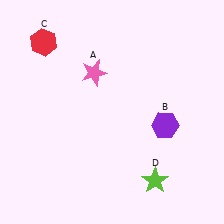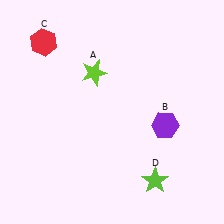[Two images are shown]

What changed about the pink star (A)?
In Image 1, A is pink. In Image 2, it changed to lime.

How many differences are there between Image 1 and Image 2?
There is 1 difference between the two images.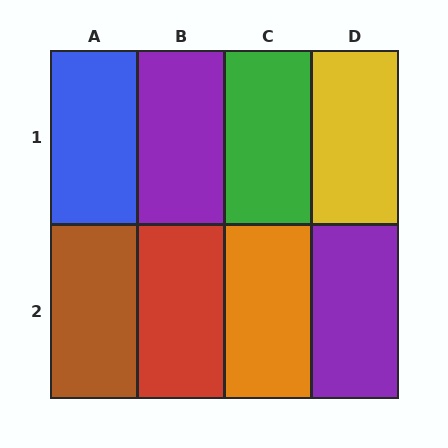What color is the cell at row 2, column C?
Orange.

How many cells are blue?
1 cell is blue.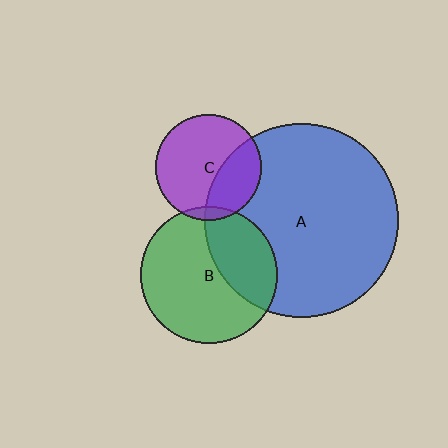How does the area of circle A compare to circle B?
Approximately 2.0 times.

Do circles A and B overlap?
Yes.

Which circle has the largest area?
Circle A (blue).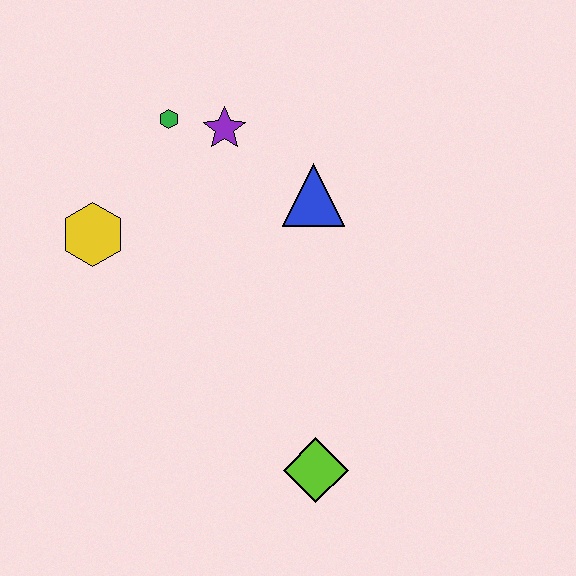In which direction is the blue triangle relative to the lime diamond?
The blue triangle is above the lime diamond.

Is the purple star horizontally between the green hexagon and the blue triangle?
Yes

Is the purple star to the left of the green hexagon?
No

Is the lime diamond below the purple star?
Yes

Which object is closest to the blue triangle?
The purple star is closest to the blue triangle.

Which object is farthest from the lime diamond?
The green hexagon is farthest from the lime diamond.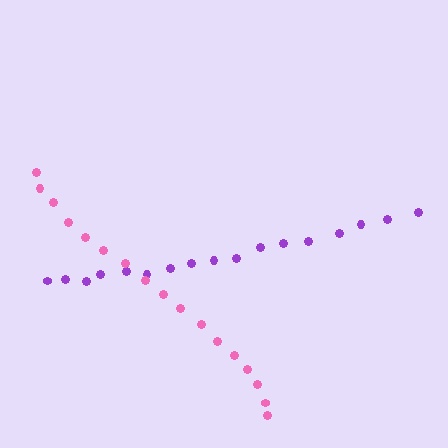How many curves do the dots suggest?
There are 2 distinct paths.